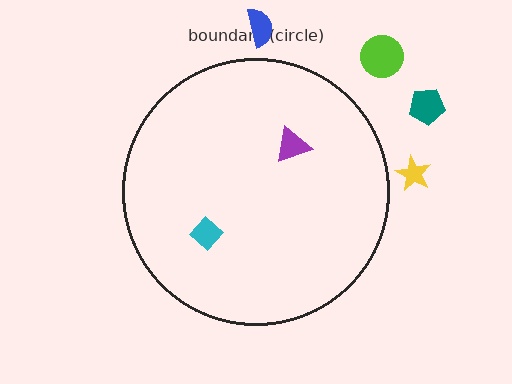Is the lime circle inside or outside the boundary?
Outside.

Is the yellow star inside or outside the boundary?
Outside.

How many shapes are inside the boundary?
2 inside, 4 outside.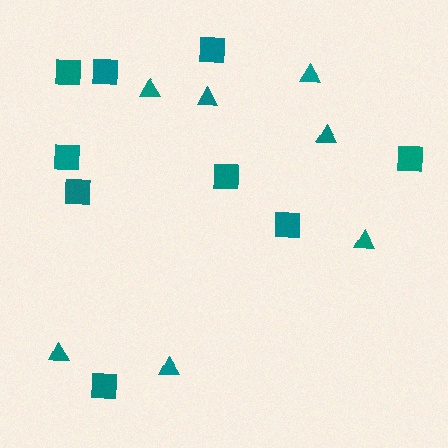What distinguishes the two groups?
There are 2 groups: one group of triangles (7) and one group of squares (9).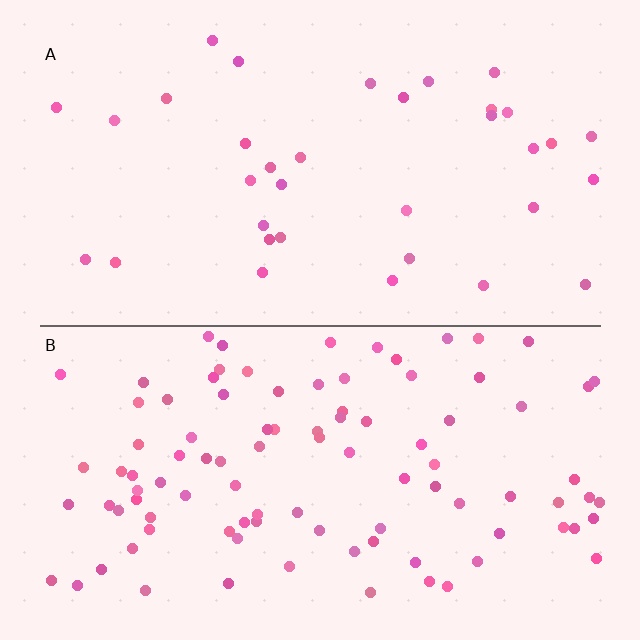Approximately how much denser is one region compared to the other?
Approximately 2.8× — region B over region A.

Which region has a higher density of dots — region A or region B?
B (the bottom).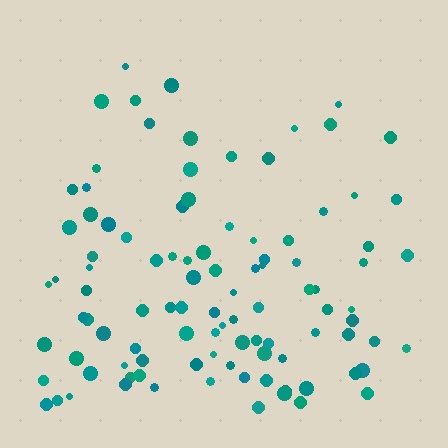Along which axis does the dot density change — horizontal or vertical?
Vertical.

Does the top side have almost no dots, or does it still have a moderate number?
Still a moderate number, just noticeably fewer than the bottom.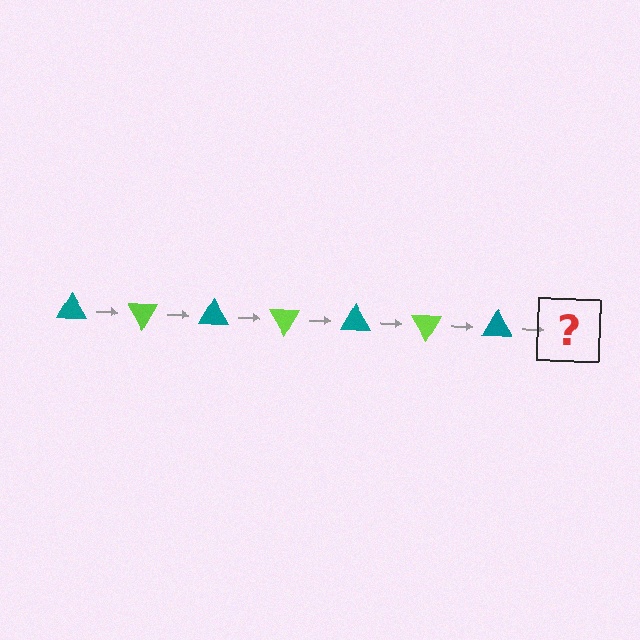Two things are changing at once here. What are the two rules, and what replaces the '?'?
The two rules are that it rotates 60 degrees each step and the color cycles through teal and lime. The '?' should be a lime triangle, rotated 420 degrees from the start.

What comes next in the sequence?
The next element should be a lime triangle, rotated 420 degrees from the start.